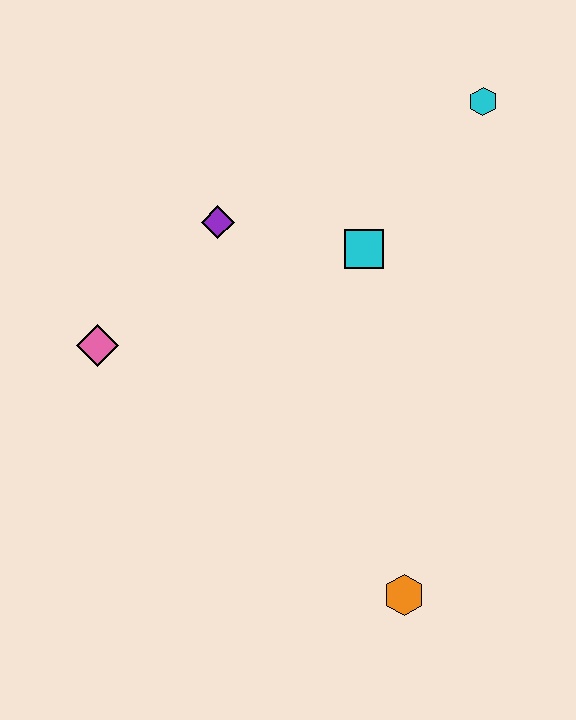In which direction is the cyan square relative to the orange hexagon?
The cyan square is above the orange hexagon.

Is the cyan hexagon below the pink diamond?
No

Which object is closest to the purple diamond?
The cyan square is closest to the purple diamond.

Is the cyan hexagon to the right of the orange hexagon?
Yes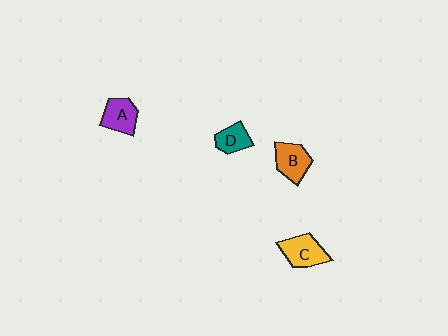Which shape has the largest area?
Shape C (yellow).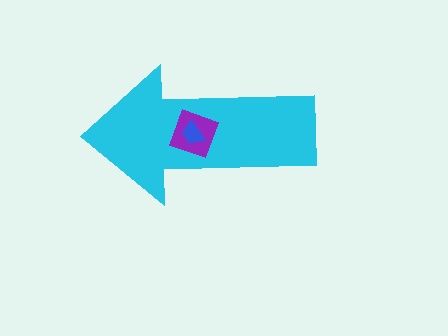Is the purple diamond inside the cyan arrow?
Yes.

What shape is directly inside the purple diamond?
The blue trapezoid.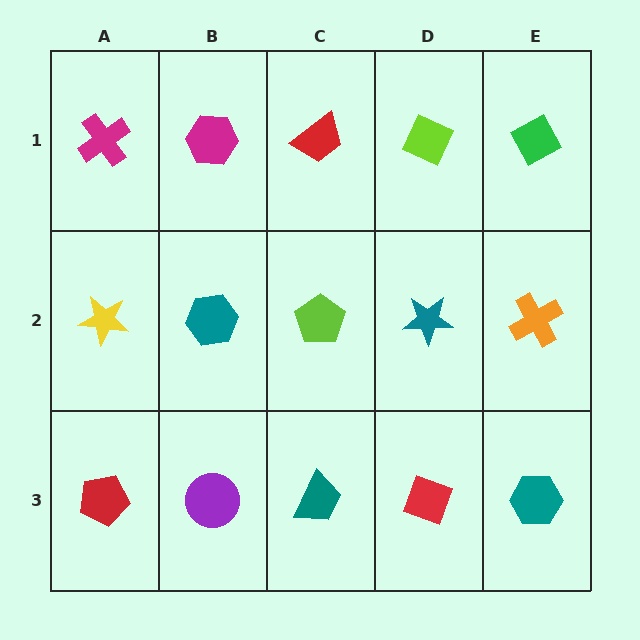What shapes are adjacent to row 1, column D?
A teal star (row 2, column D), a red trapezoid (row 1, column C), a green diamond (row 1, column E).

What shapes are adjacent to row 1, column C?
A lime pentagon (row 2, column C), a magenta hexagon (row 1, column B), a lime diamond (row 1, column D).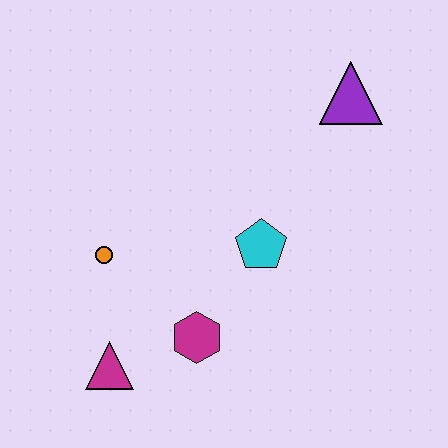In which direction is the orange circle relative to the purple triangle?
The orange circle is to the left of the purple triangle.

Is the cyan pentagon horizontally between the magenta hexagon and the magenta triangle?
No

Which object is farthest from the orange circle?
The purple triangle is farthest from the orange circle.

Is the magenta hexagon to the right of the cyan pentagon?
No